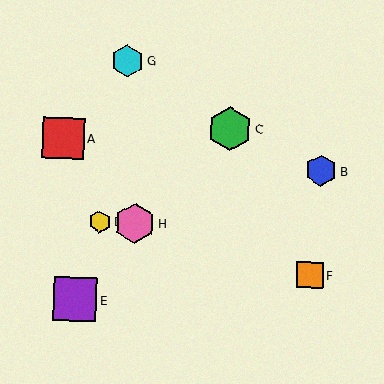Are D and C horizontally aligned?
No, D is at y≈222 and C is at y≈129.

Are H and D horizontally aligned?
Yes, both are at y≈223.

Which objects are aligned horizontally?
Objects D, H are aligned horizontally.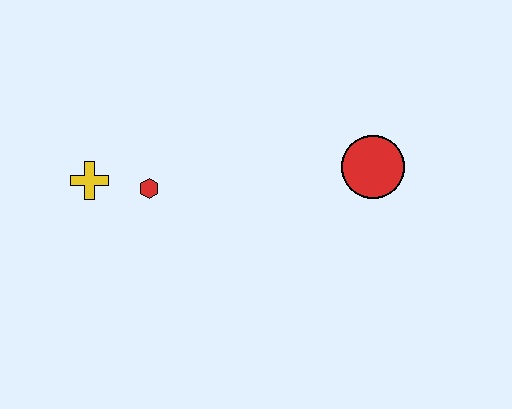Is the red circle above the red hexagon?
Yes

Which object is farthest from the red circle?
The yellow cross is farthest from the red circle.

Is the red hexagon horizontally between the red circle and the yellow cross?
Yes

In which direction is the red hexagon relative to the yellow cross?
The red hexagon is to the right of the yellow cross.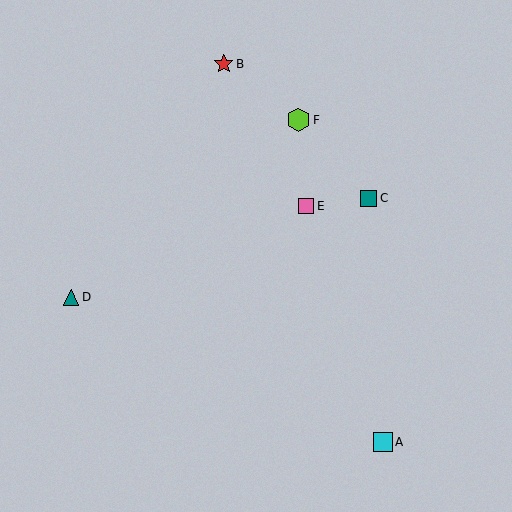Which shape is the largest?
The lime hexagon (labeled F) is the largest.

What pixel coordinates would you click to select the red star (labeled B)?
Click at (224, 64) to select the red star B.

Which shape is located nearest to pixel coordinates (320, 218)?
The pink square (labeled E) at (306, 206) is nearest to that location.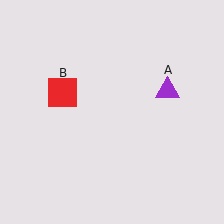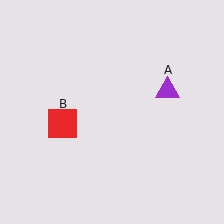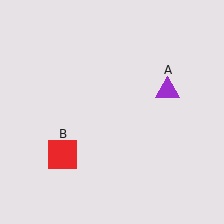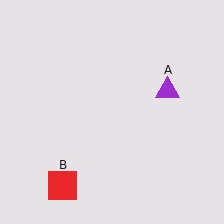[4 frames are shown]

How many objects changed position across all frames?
1 object changed position: red square (object B).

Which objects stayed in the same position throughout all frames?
Purple triangle (object A) remained stationary.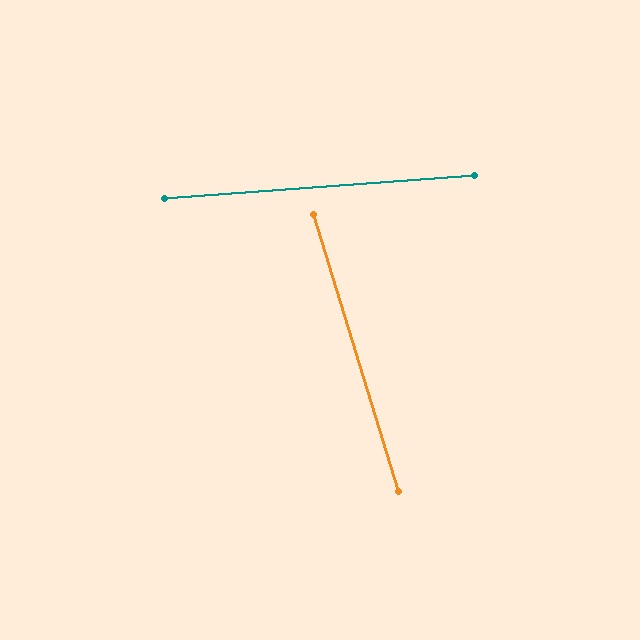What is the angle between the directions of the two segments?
Approximately 77 degrees.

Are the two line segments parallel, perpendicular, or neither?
Neither parallel nor perpendicular — they differ by about 77°.